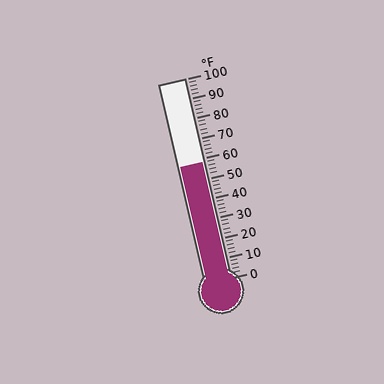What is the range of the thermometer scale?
The thermometer scale ranges from 0°F to 100°F.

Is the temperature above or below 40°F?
The temperature is above 40°F.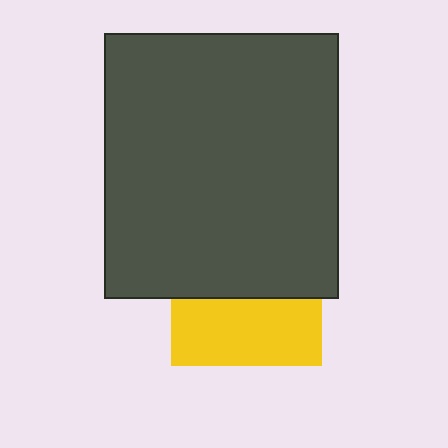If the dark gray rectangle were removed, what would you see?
You would see the complete yellow square.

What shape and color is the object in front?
The object in front is a dark gray rectangle.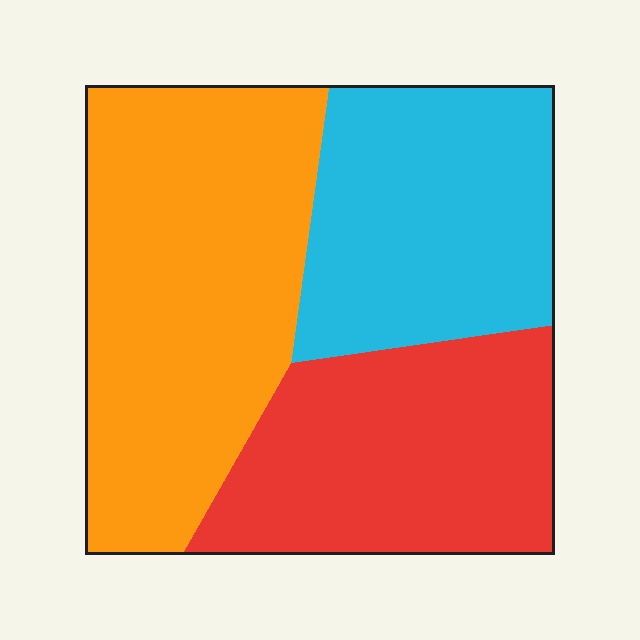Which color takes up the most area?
Orange, at roughly 40%.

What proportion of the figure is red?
Red covers about 30% of the figure.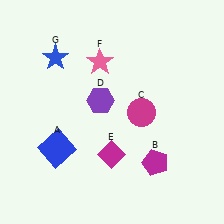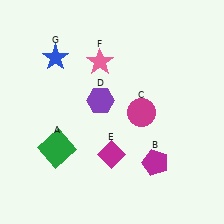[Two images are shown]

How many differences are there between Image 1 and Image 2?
There is 1 difference between the two images.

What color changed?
The square (A) changed from blue in Image 1 to green in Image 2.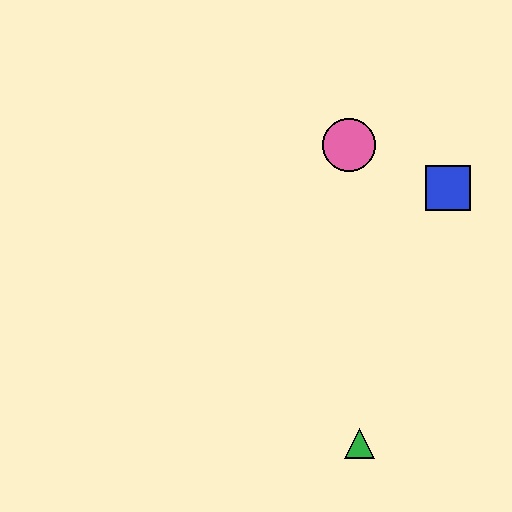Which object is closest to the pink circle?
The blue square is closest to the pink circle.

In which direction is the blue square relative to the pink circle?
The blue square is to the right of the pink circle.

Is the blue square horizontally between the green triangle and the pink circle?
No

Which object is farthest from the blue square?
The green triangle is farthest from the blue square.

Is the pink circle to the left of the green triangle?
Yes